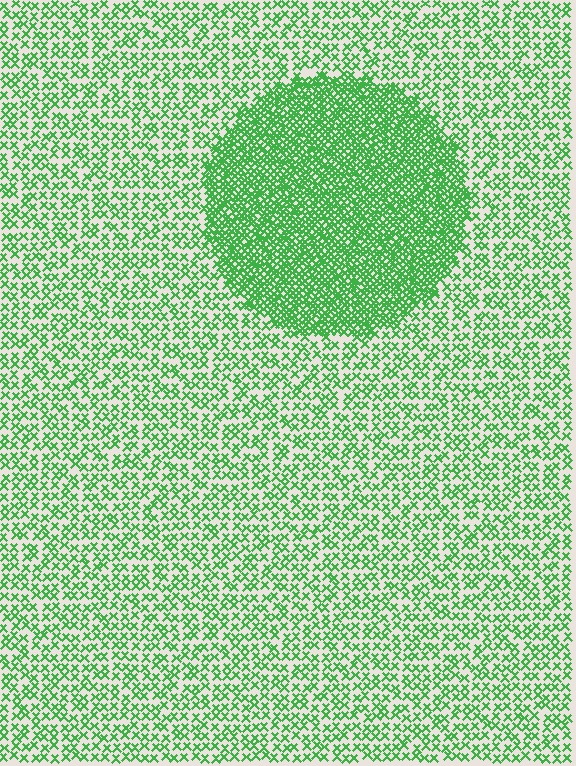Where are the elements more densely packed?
The elements are more densely packed inside the circle boundary.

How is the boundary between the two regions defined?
The boundary is defined by a change in element density (approximately 2.4x ratio). All elements are the same color, size, and shape.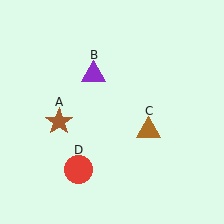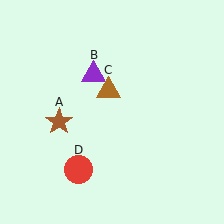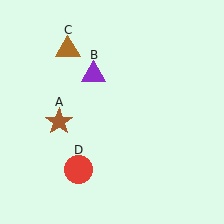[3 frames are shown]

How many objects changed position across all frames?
1 object changed position: brown triangle (object C).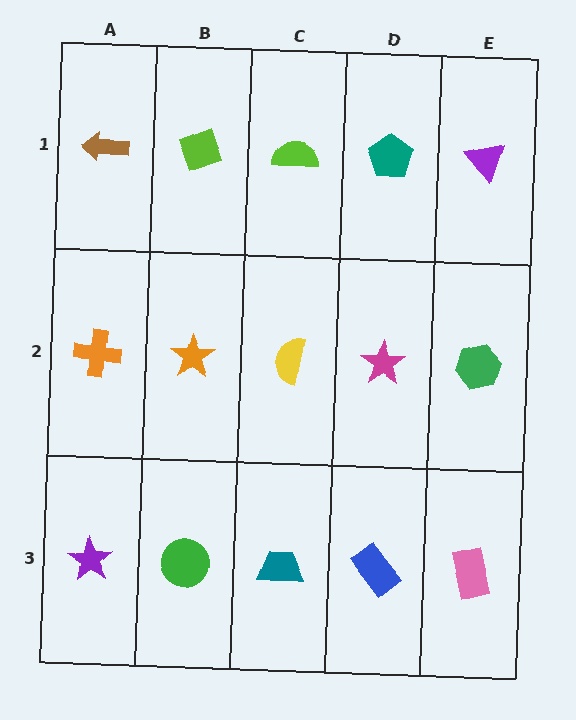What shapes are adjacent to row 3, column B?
An orange star (row 2, column B), a purple star (row 3, column A), a teal trapezoid (row 3, column C).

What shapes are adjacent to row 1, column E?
A green hexagon (row 2, column E), a teal pentagon (row 1, column D).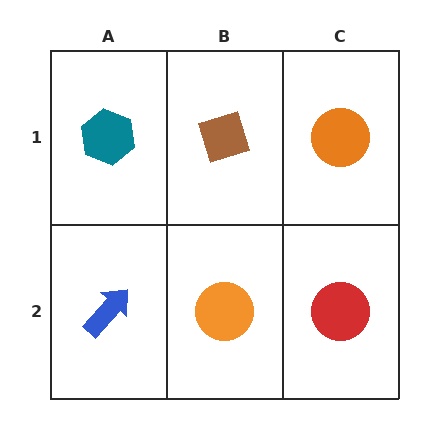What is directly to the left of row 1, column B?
A teal hexagon.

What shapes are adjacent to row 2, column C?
An orange circle (row 1, column C), an orange circle (row 2, column B).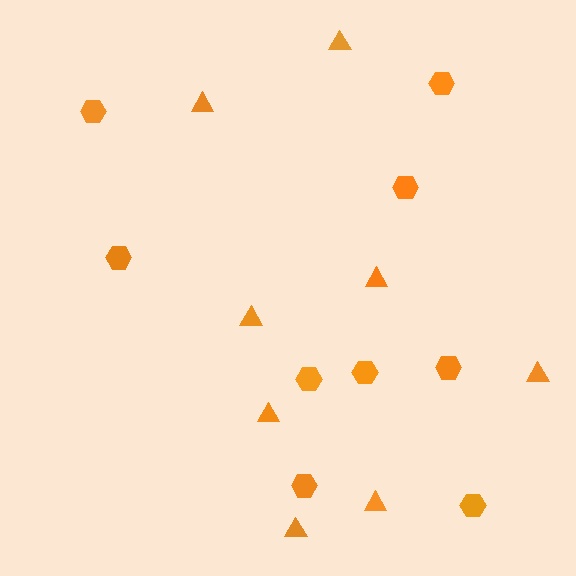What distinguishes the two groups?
There are 2 groups: one group of triangles (8) and one group of hexagons (9).